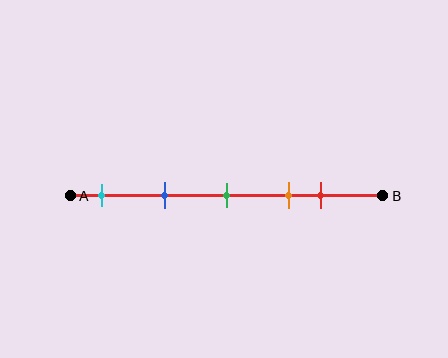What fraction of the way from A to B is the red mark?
The red mark is approximately 80% (0.8) of the way from A to B.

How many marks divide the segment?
There are 5 marks dividing the segment.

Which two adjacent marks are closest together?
The orange and red marks are the closest adjacent pair.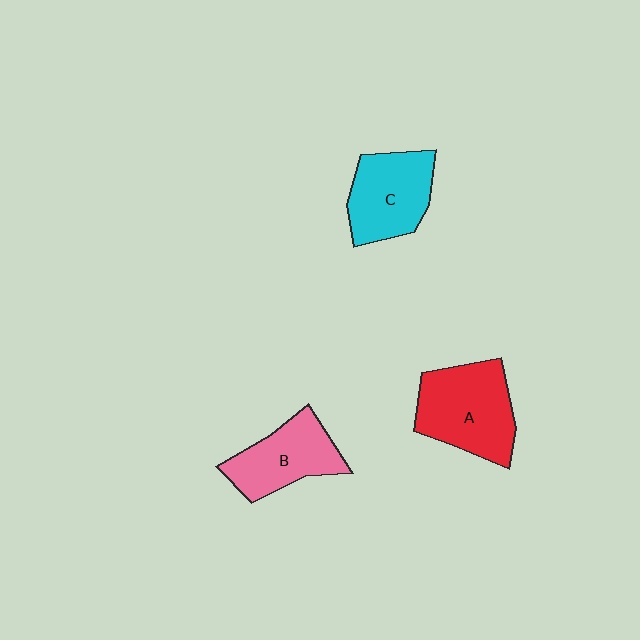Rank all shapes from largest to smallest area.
From largest to smallest: A (red), C (cyan), B (pink).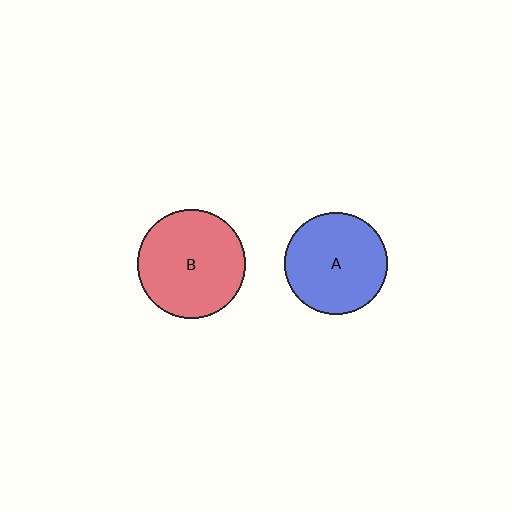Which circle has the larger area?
Circle B (red).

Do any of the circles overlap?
No, none of the circles overlap.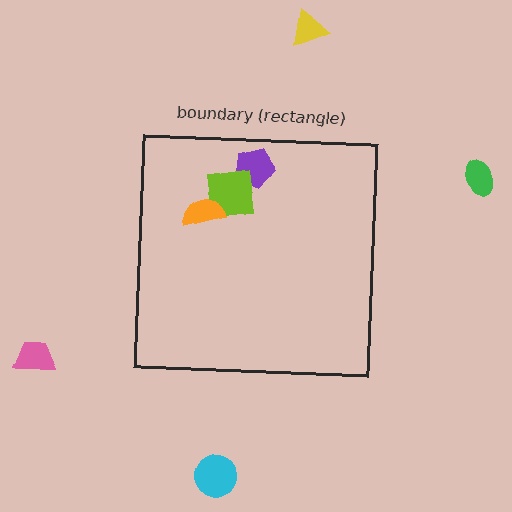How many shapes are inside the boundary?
3 inside, 4 outside.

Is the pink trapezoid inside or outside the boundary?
Outside.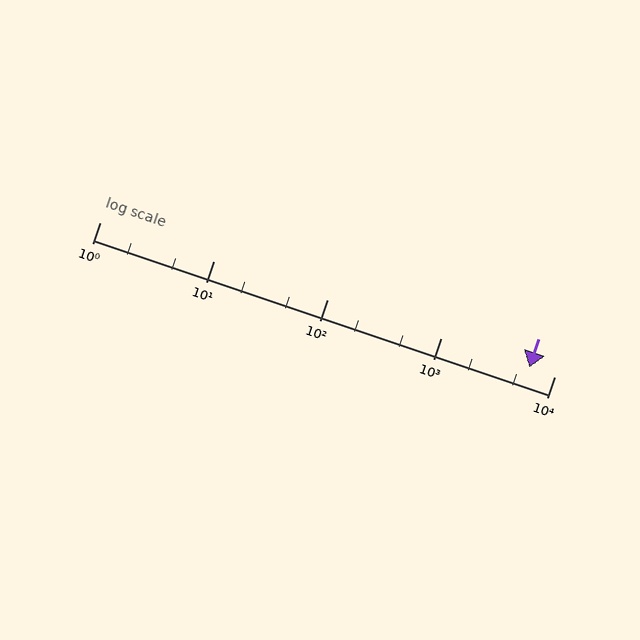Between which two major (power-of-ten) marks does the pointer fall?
The pointer is between 1000 and 10000.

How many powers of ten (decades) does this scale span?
The scale spans 4 decades, from 1 to 10000.